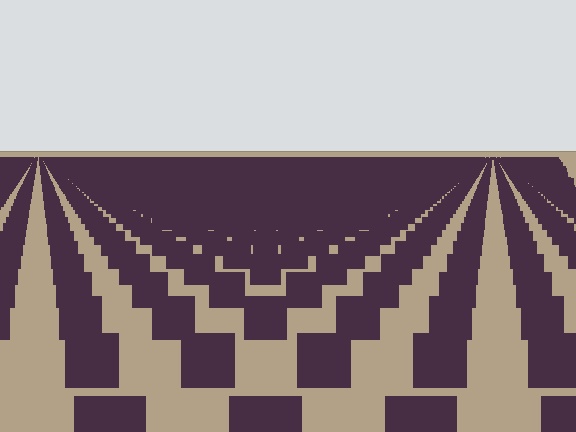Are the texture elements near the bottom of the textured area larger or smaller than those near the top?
Larger. Near the bottom, elements are closer to the viewer and appear at a bigger on-screen size.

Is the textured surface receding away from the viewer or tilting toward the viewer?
The surface is receding away from the viewer. Texture elements get smaller and denser toward the top.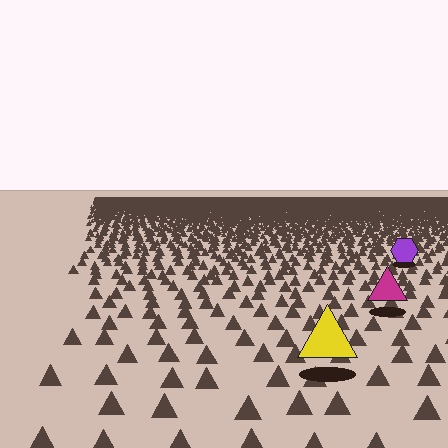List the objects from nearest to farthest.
From nearest to farthest: the yellow triangle, the magenta triangle, the purple hexagon.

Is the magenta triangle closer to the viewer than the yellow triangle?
No. The yellow triangle is closer — you can tell from the texture gradient: the ground texture is coarser near it.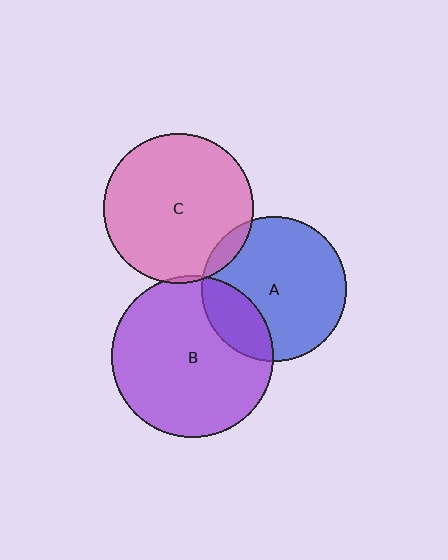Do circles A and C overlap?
Yes.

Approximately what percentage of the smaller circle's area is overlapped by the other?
Approximately 5%.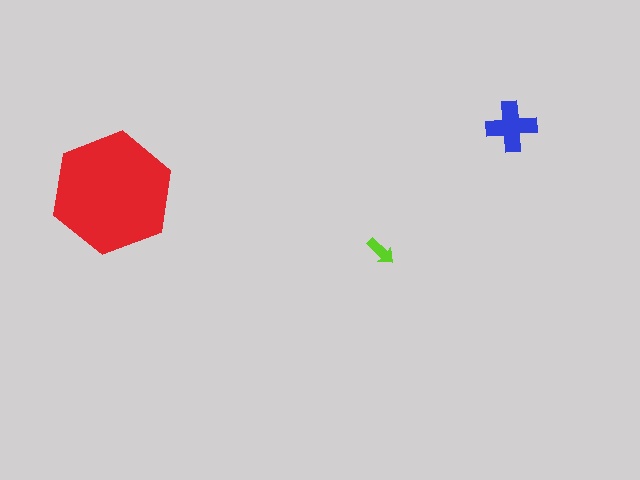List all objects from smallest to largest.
The lime arrow, the blue cross, the red hexagon.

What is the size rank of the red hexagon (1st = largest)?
1st.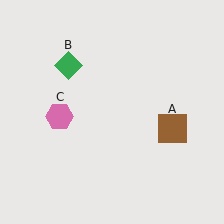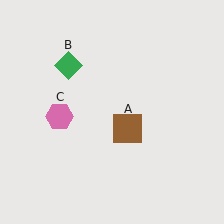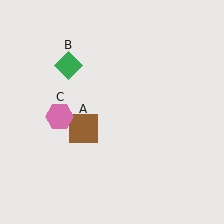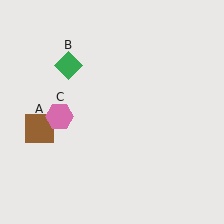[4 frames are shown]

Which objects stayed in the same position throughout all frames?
Green diamond (object B) and pink hexagon (object C) remained stationary.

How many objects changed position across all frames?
1 object changed position: brown square (object A).